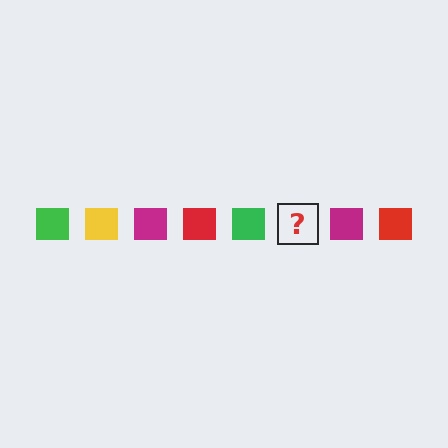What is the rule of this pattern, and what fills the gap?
The rule is that the pattern cycles through green, yellow, magenta, red squares. The gap should be filled with a yellow square.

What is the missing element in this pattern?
The missing element is a yellow square.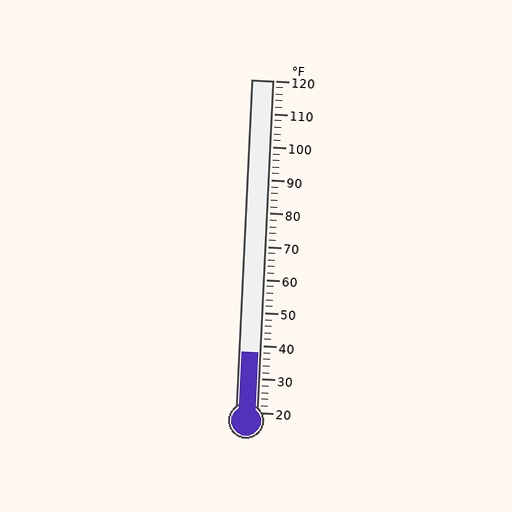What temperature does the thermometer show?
The thermometer shows approximately 38°F.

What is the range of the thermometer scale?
The thermometer scale ranges from 20°F to 120°F.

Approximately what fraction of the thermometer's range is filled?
The thermometer is filled to approximately 20% of its range.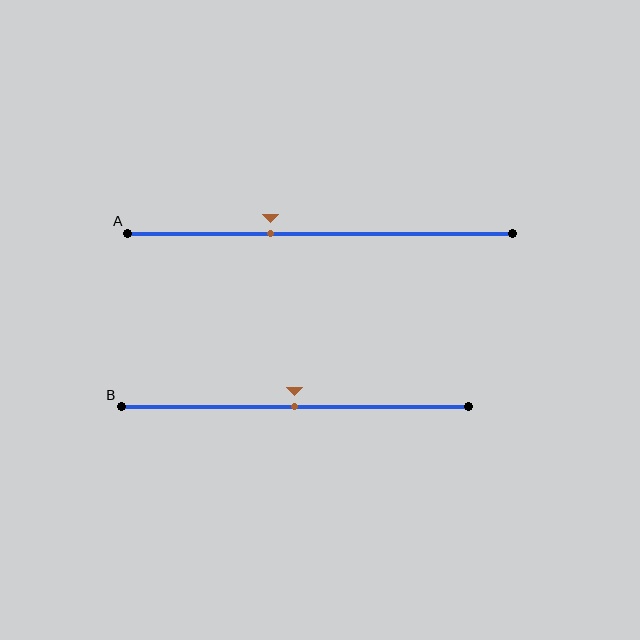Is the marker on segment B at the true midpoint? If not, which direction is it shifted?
Yes, the marker on segment B is at the true midpoint.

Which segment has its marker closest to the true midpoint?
Segment B has its marker closest to the true midpoint.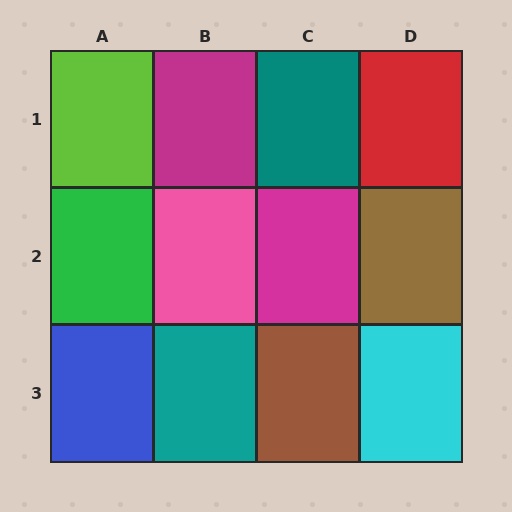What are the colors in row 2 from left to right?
Green, pink, magenta, brown.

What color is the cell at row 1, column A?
Lime.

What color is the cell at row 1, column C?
Teal.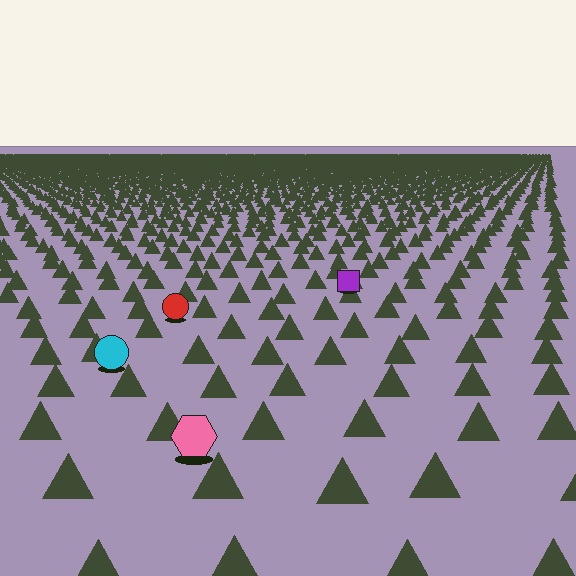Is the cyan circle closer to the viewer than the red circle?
Yes. The cyan circle is closer — you can tell from the texture gradient: the ground texture is coarser near it.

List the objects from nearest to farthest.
From nearest to farthest: the pink hexagon, the cyan circle, the red circle, the purple square.